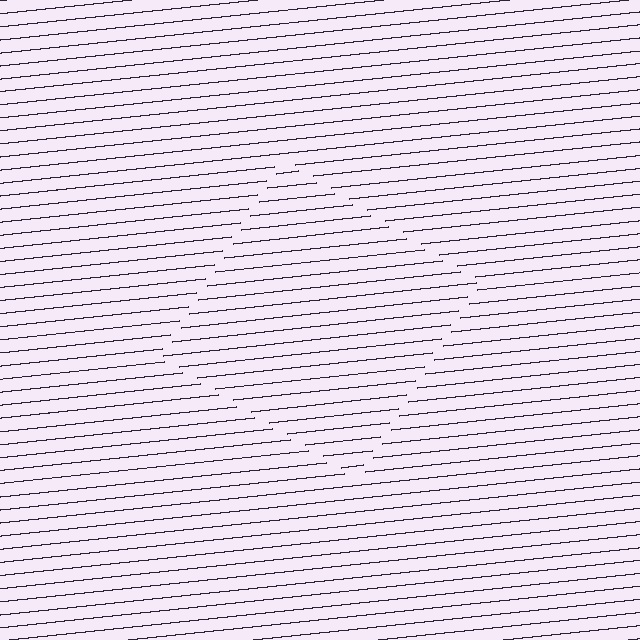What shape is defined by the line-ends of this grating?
An illusory square. The interior of the shape contains the same grating, shifted by half a period — the contour is defined by the phase discontinuity where line-ends from the inner and outer gratings abut.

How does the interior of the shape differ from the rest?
The interior of the shape contains the same grating, shifted by half a period — the contour is defined by the phase discontinuity where line-ends from the inner and outer gratings abut.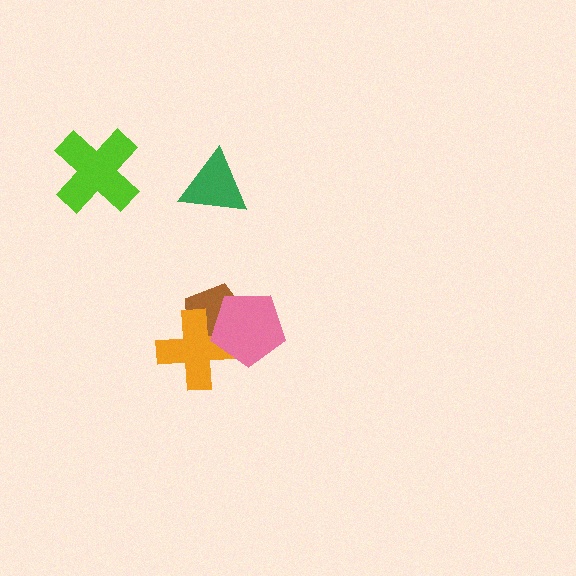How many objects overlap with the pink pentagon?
2 objects overlap with the pink pentagon.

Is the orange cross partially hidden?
Yes, it is partially covered by another shape.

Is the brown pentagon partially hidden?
Yes, it is partially covered by another shape.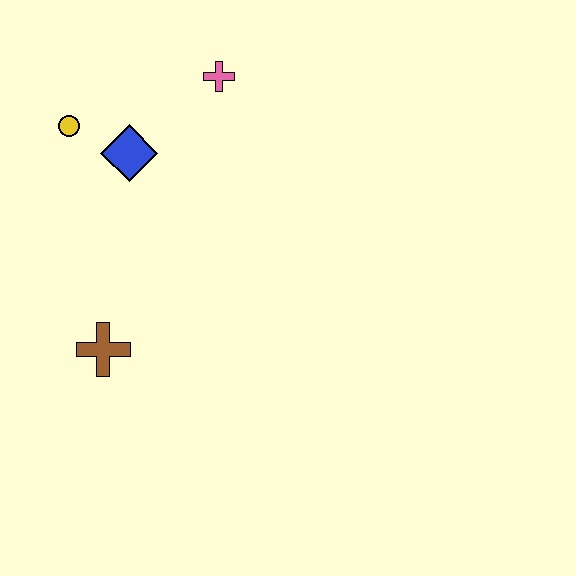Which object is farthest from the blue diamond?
The brown cross is farthest from the blue diamond.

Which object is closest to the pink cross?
The blue diamond is closest to the pink cross.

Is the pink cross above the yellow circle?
Yes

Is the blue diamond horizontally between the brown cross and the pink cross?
Yes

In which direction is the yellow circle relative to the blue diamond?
The yellow circle is to the left of the blue diamond.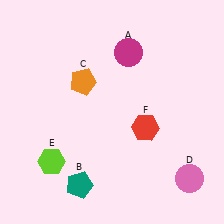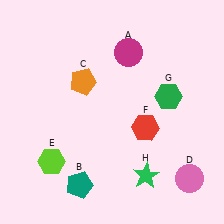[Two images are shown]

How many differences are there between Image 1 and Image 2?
There are 2 differences between the two images.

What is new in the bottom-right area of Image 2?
A green star (H) was added in the bottom-right area of Image 2.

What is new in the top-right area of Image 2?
A green hexagon (G) was added in the top-right area of Image 2.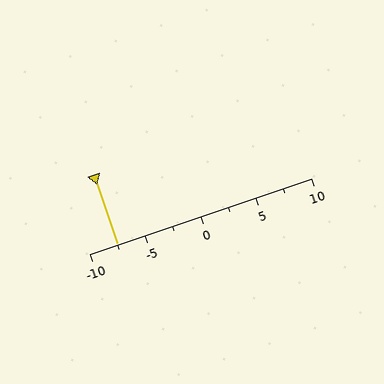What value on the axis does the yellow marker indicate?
The marker indicates approximately -7.5.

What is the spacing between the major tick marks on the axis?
The major ticks are spaced 5 apart.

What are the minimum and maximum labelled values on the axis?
The axis runs from -10 to 10.